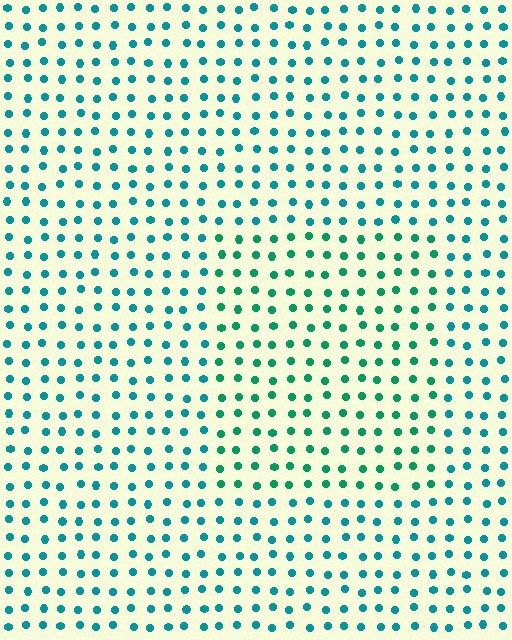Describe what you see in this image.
The image is filled with small teal elements in a uniform arrangement. A rectangle-shaped region is visible where the elements are tinted to a slightly different hue, forming a subtle color boundary.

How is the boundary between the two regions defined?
The boundary is defined purely by a slight shift in hue (about 26 degrees). Spacing, size, and orientation are identical on both sides.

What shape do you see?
I see a rectangle.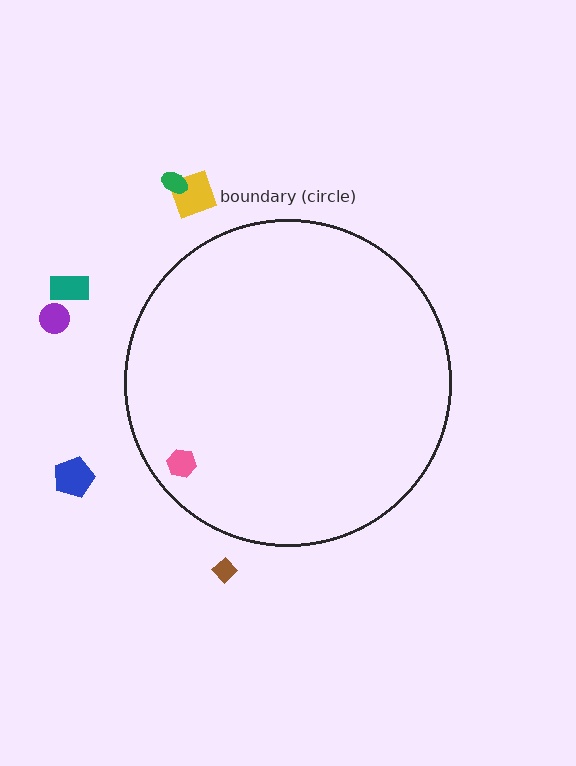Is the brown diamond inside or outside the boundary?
Outside.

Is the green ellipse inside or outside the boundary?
Outside.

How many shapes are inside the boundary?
1 inside, 6 outside.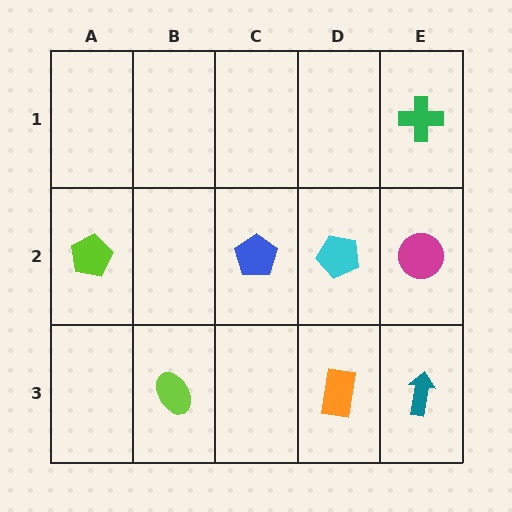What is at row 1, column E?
A green cross.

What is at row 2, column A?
A lime pentagon.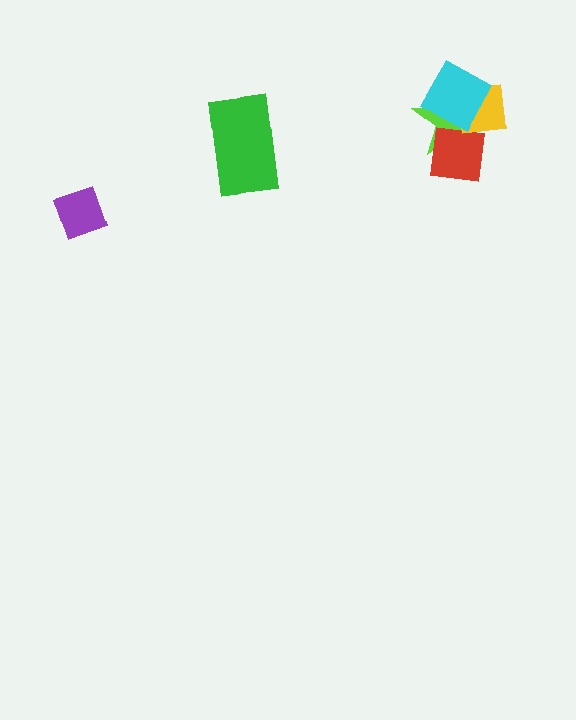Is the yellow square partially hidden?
Yes, it is partially covered by another shape.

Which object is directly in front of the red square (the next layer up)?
The yellow square is directly in front of the red square.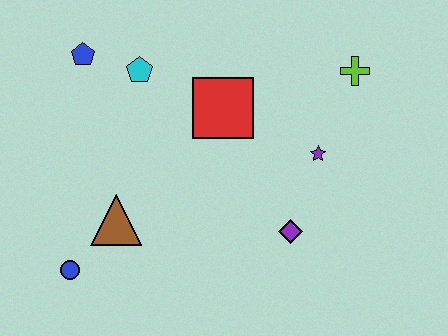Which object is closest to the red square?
The cyan pentagon is closest to the red square.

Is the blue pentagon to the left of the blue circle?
No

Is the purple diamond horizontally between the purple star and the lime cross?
No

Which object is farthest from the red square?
The blue circle is farthest from the red square.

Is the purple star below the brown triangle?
No